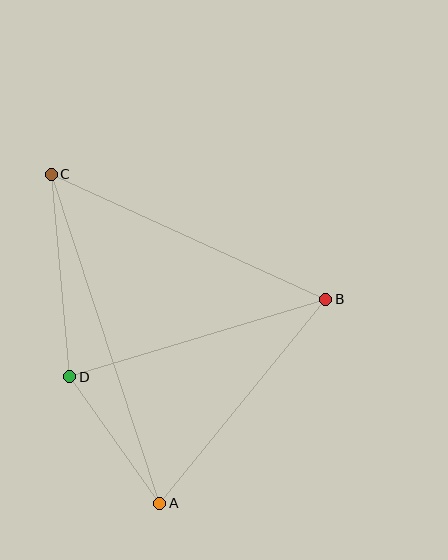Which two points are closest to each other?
Points A and D are closest to each other.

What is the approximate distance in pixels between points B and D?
The distance between B and D is approximately 268 pixels.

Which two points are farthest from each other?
Points A and C are farthest from each other.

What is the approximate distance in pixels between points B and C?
The distance between B and C is approximately 302 pixels.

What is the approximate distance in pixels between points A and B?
The distance between A and B is approximately 263 pixels.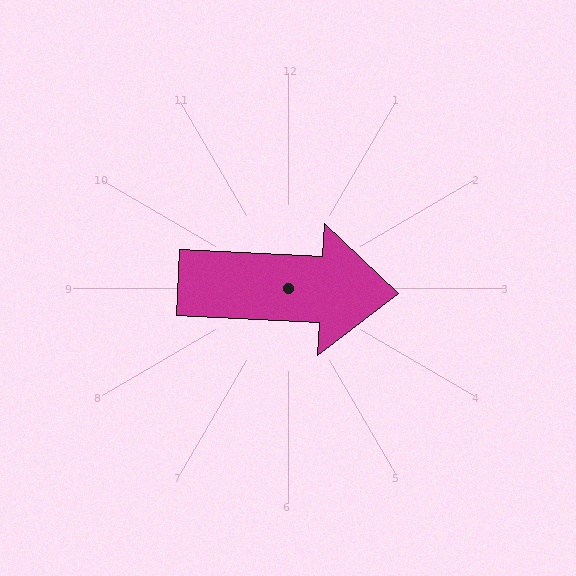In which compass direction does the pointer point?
East.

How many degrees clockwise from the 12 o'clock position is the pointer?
Approximately 93 degrees.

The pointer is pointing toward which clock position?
Roughly 3 o'clock.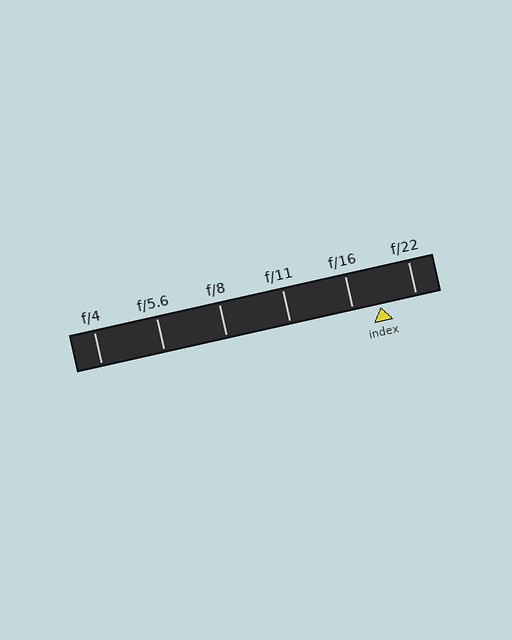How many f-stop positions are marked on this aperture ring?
There are 6 f-stop positions marked.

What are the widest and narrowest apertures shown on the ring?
The widest aperture shown is f/4 and the narrowest is f/22.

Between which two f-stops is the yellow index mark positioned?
The index mark is between f/16 and f/22.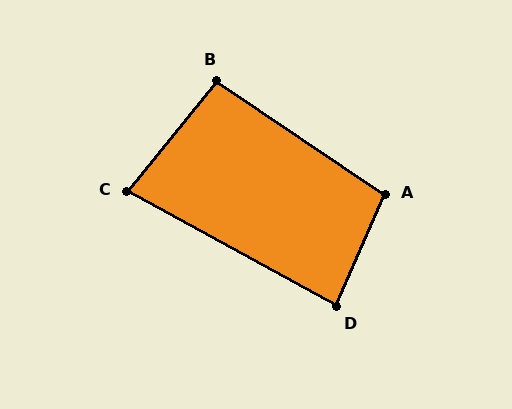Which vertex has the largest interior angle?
A, at approximately 100 degrees.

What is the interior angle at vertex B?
Approximately 95 degrees (obtuse).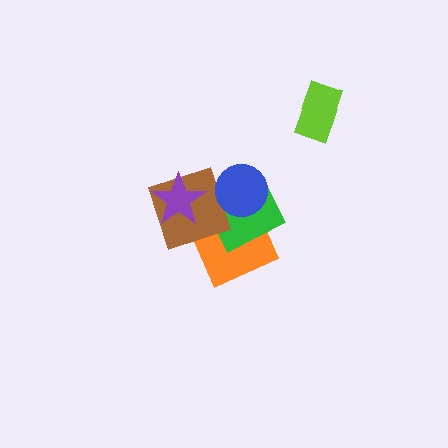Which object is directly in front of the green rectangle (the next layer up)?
The brown diamond is directly in front of the green rectangle.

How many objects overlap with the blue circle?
3 objects overlap with the blue circle.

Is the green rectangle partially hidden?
Yes, it is partially covered by another shape.